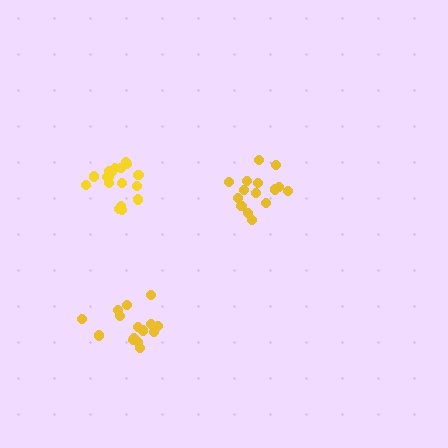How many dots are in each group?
Group 1: 15 dots, Group 2: 15 dots, Group 3: 18 dots (48 total).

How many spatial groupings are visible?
There are 3 spatial groupings.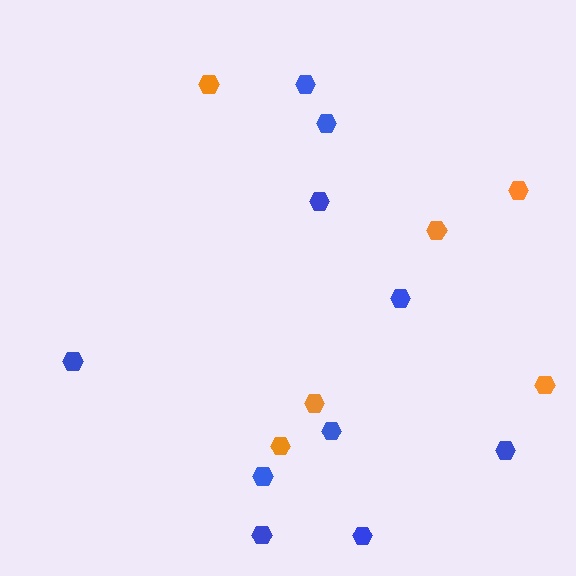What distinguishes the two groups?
There are 2 groups: one group of orange hexagons (6) and one group of blue hexagons (10).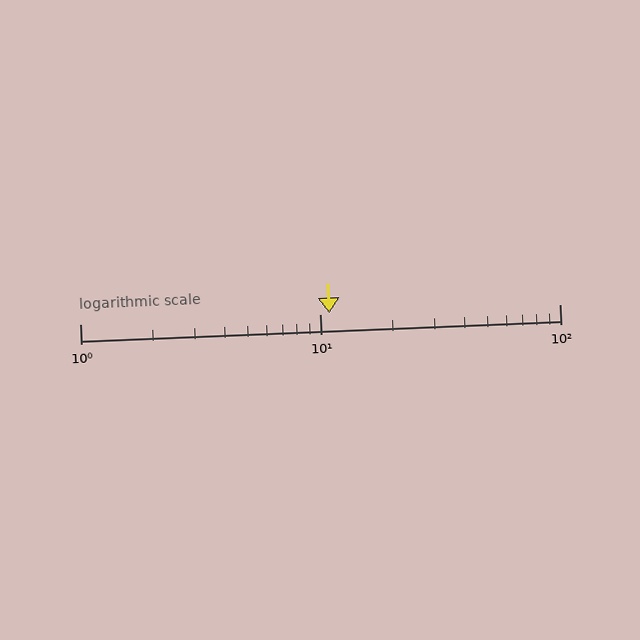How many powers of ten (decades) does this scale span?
The scale spans 2 decades, from 1 to 100.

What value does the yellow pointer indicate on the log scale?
The pointer indicates approximately 11.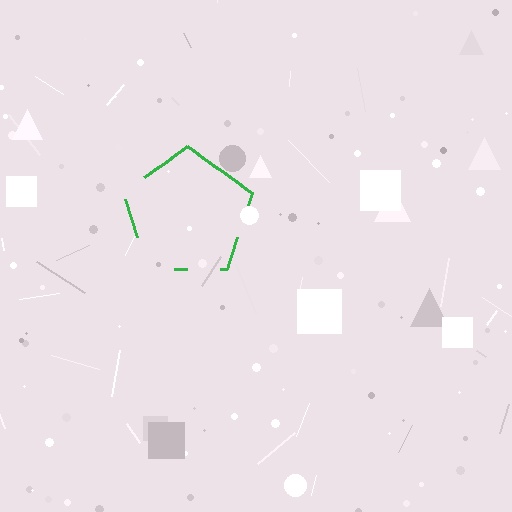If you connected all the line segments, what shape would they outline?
They would outline a pentagon.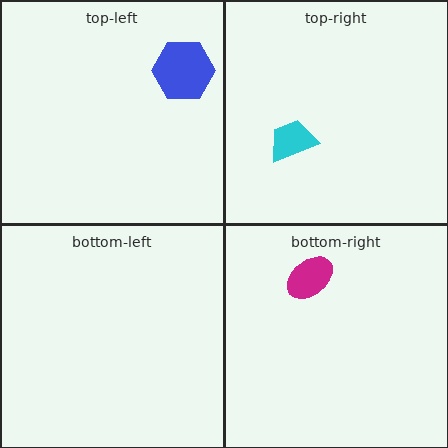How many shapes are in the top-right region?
1.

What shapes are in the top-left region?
The blue hexagon.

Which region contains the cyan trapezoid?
The top-right region.